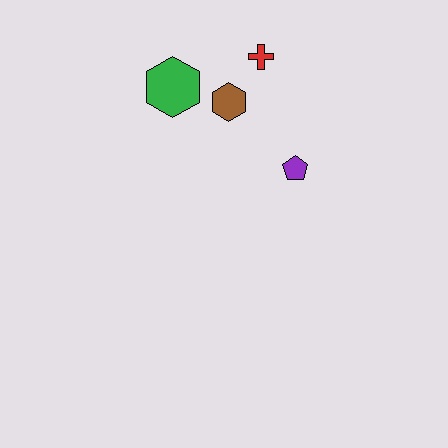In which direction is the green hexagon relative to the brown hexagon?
The green hexagon is to the left of the brown hexagon.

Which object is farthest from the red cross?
The purple pentagon is farthest from the red cross.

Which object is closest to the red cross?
The brown hexagon is closest to the red cross.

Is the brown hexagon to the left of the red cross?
Yes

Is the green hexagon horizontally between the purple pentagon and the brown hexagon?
No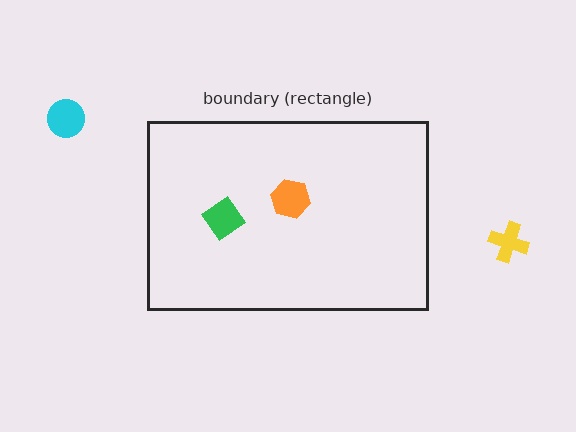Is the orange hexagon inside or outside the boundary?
Inside.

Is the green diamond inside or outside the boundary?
Inside.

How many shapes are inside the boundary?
2 inside, 2 outside.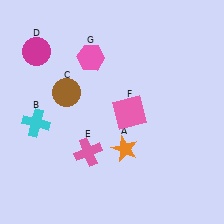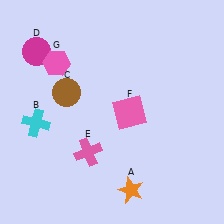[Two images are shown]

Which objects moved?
The objects that moved are: the orange star (A), the pink hexagon (G).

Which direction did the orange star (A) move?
The orange star (A) moved down.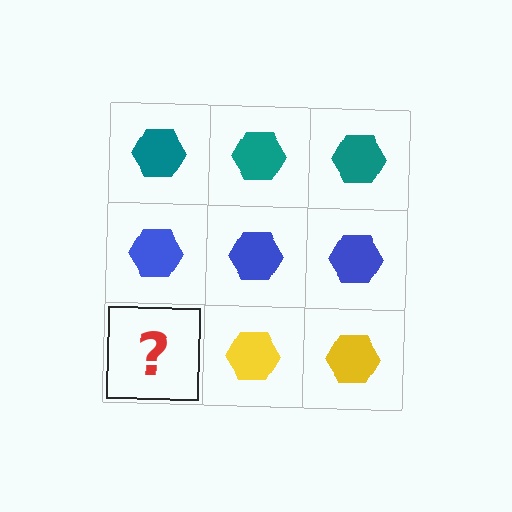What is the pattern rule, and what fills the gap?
The rule is that each row has a consistent color. The gap should be filled with a yellow hexagon.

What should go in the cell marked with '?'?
The missing cell should contain a yellow hexagon.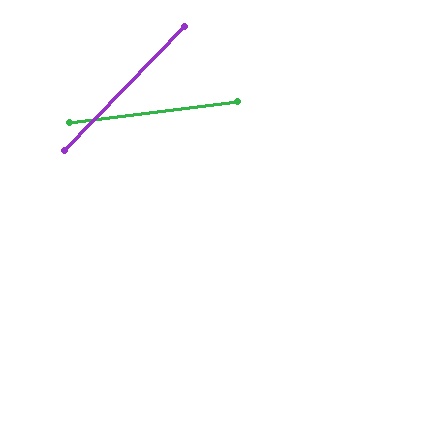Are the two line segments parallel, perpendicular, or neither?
Neither parallel nor perpendicular — they differ by about 39°.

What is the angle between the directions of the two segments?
Approximately 39 degrees.